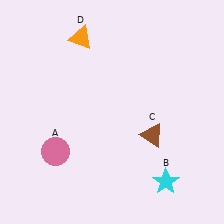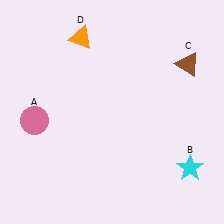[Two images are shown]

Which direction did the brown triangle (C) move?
The brown triangle (C) moved up.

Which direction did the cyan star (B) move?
The cyan star (B) moved right.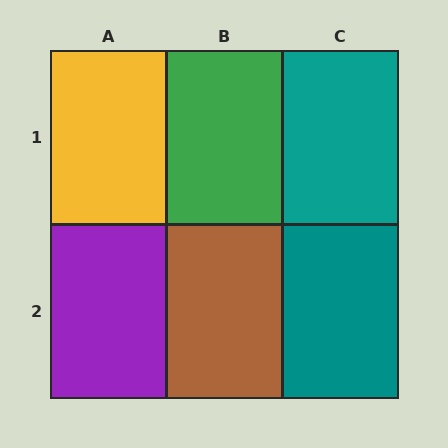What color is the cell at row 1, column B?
Green.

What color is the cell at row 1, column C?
Teal.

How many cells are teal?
2 cells are teal.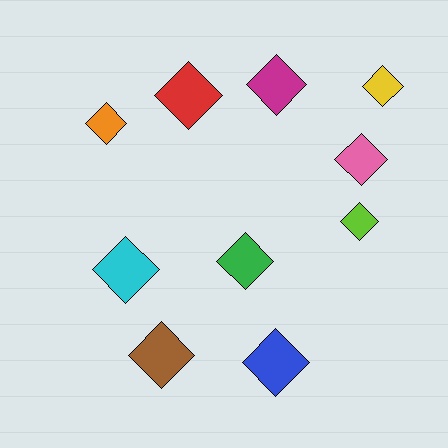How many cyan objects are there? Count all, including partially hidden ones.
There is 1 cyan object.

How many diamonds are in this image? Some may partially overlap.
There are 10 diamonds.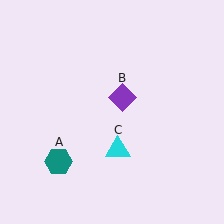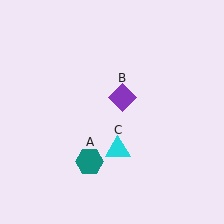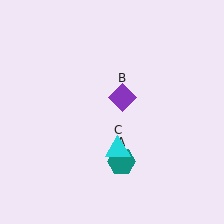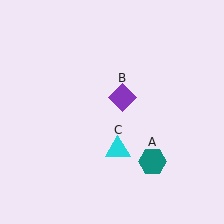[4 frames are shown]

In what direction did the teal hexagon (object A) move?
The teal hexagon (object A) moved right.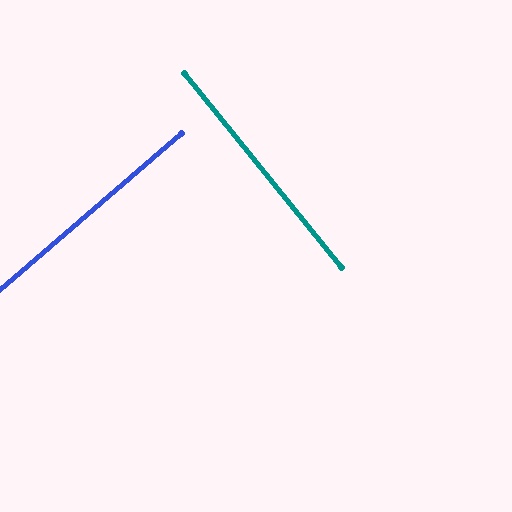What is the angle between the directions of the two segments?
Approximately 88 degrees.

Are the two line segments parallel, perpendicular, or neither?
Perpendicular — they meet at approximately 88°.